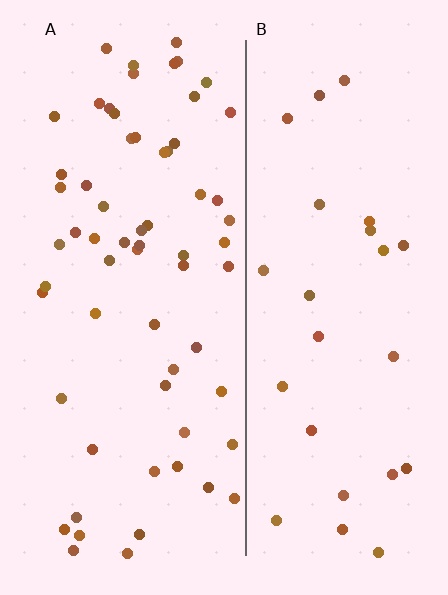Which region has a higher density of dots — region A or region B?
A (the left).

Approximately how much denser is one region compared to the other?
Approximately 2.4× — region A over region B.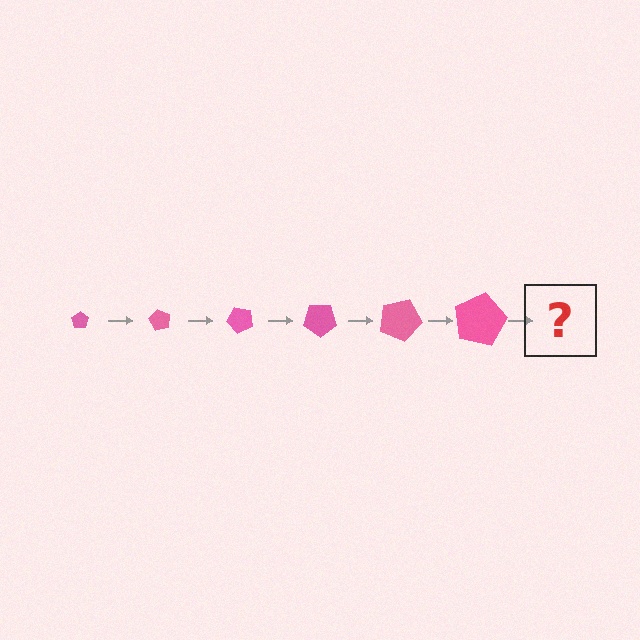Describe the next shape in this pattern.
It should be a pentagon, larger than the previous one and rotated 360 degrees from the start.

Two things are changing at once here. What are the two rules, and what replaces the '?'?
The two rules are that the pentagon grows larger each step and it rotates 60 degrees each step. The '?' should be a pentagon, larger than the previous one and rotated 360 degrees from the start.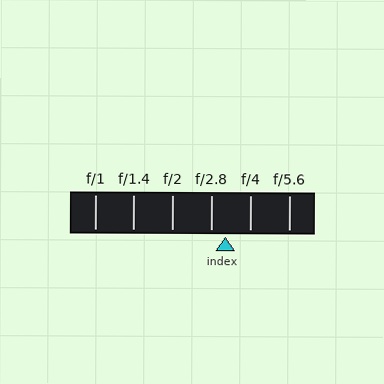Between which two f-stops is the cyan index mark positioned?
The index mark is between f/2.8 and f/4.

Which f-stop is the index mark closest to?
The index mark is closest to f/2.8.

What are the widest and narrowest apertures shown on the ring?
The widest aperture shown is f/1 and the narrowest is f/5.6.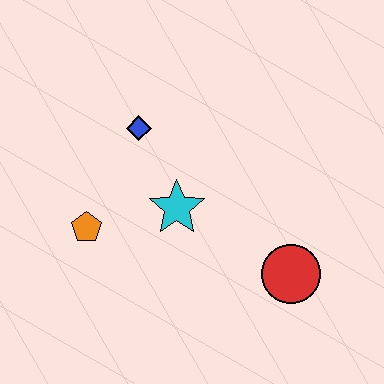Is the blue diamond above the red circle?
Yes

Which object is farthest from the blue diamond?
The red circle is farthest from the blue diamond.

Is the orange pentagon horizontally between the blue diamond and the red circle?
No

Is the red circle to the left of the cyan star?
No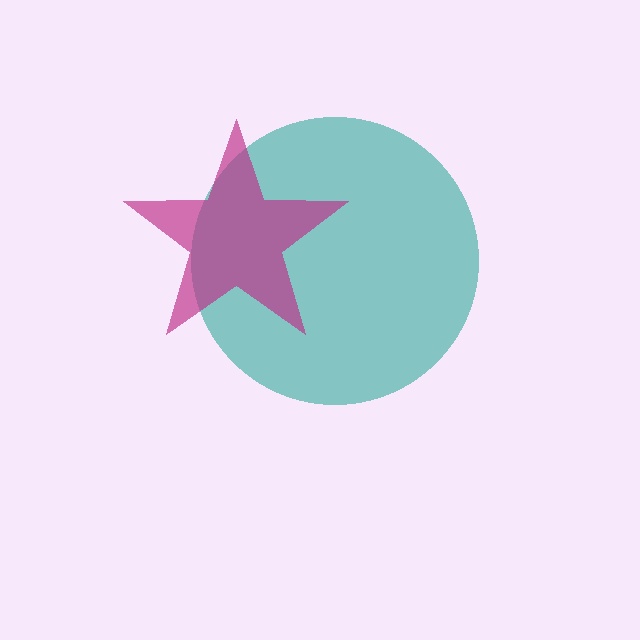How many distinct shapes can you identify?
There are 2 distinct shapes: a teal circle, a magenta star.